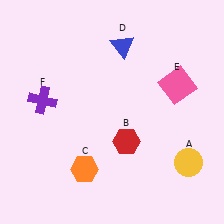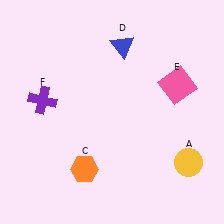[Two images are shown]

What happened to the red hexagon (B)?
The red hexagon (B) was removed in Image 2. It was in the bottom-right area of Image 1.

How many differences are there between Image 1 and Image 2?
There is 1 difference between the two images.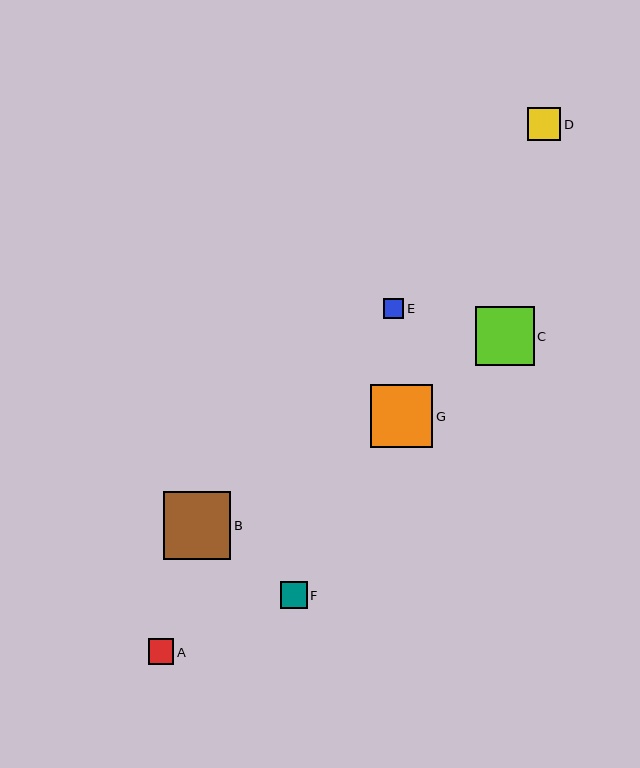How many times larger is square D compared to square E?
Square D is approximately 1.6 times the size of square E.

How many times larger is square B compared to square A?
Square B is approximately 2.7 times the size of square A.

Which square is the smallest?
Square E is the smallest with a size of approximately 20 pixels.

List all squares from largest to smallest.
From largest to smallest: B, G, C, D, F, A, E.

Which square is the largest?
Square B is the largest with a size of approximately 68 pixels.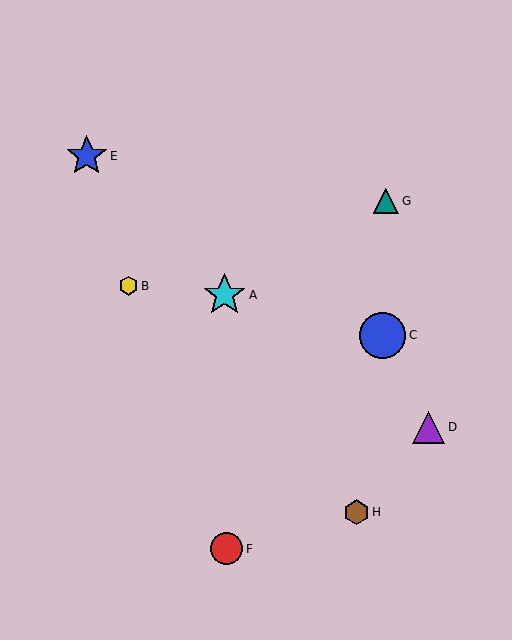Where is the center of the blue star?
The center of the blue star is at (87, 156).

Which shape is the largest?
The blue circle (labeled C) is the largest.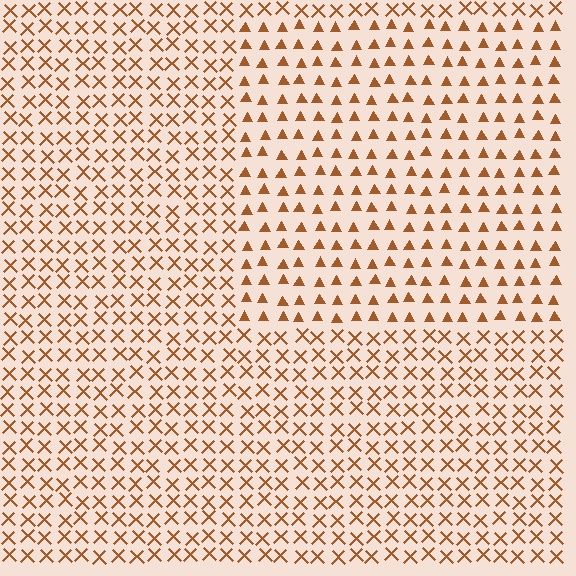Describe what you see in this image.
The image is filled with small brown elements arranged in a uniform grid. A rectangle-shaped region contains triangles, while the surrounding area contains X marks. The boundary is defined purely by the change in element shape.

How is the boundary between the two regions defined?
The boundary is defined by a change in element shape: triangles inside vs. X marks outside. All elements share the same color and spacing.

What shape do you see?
I see a rectangle.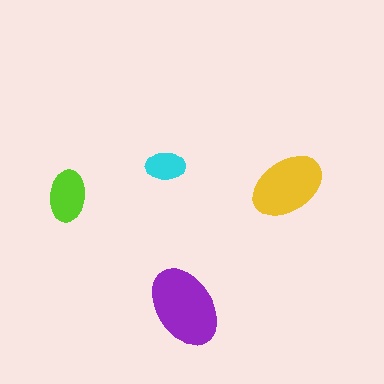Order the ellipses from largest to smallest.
the purple one, the yellow one, the lime one, the cyan one.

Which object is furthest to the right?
The yellow ellipse is rightmost.